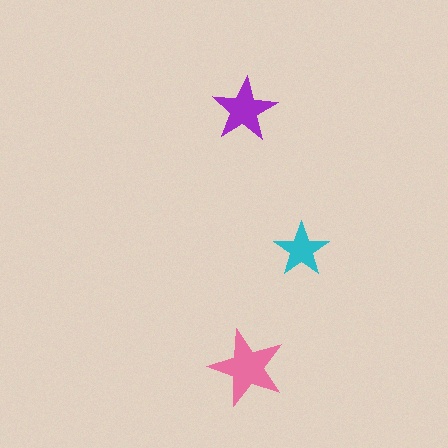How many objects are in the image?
There are 3 objects in the image.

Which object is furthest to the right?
The cyan star is rightmost.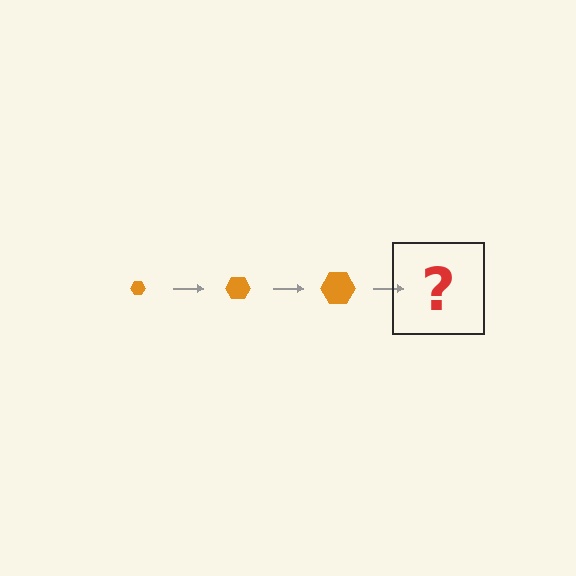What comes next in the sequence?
The next element should be an orange hexagon, larger than the previous one.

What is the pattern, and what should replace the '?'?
The pattern is that the hexagon gets progressively larger each step. The '?' should be an orange hexagon, larger than the previous one.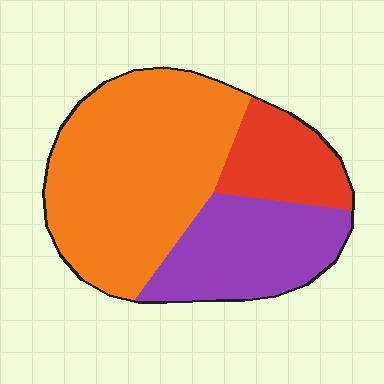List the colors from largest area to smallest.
From largest to smallest: orange, purple, red.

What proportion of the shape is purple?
Purple covers about 30% of the shape.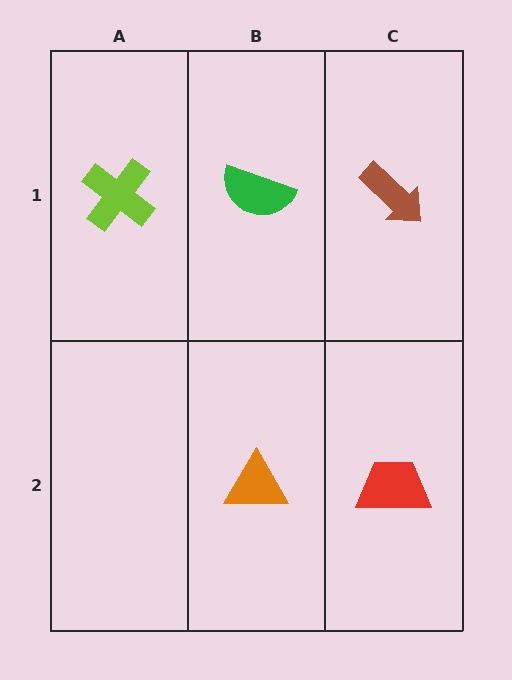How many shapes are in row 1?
3 shapes.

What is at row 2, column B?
An orange triangle.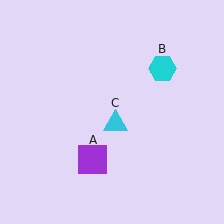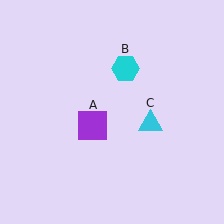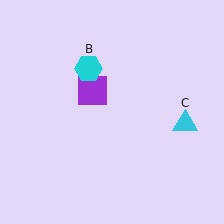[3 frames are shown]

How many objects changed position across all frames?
3 objects changed position: purple square (object A), cyan hexagon (object B), cyan triangle (object C).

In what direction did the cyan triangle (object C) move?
The cyan triangle (object C) moved right.